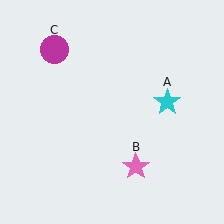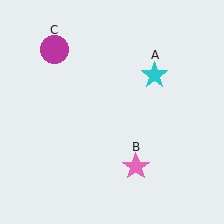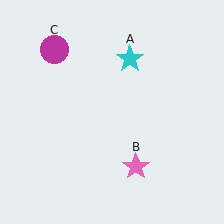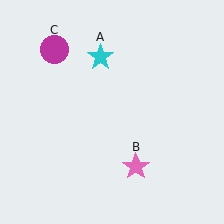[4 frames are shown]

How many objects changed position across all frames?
1 object changed position: cyan star (object A).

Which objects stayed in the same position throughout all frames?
Pink star (object B) and magenta circle (object C) remained stationary.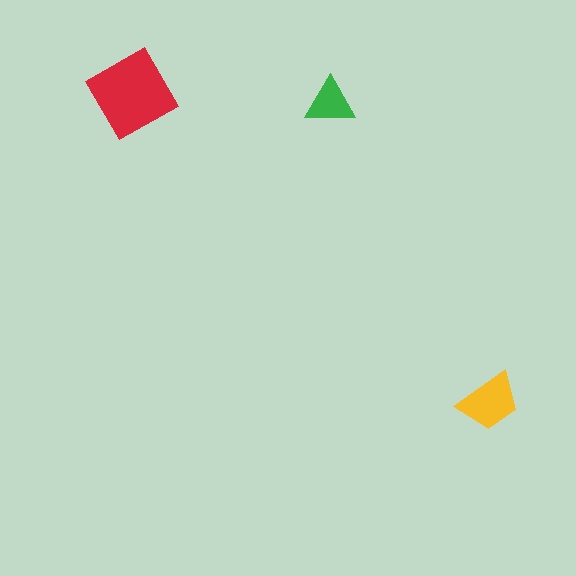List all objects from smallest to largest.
The green triangle, the yellow trapezoid, the red square.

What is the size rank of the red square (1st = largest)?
1st.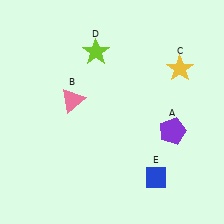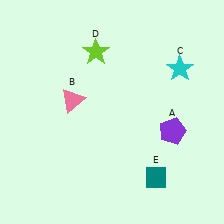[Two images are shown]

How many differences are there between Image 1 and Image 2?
There are 2 differences between the two images.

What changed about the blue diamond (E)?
In Image 1, E is blue. In Image 2, it changed to teal.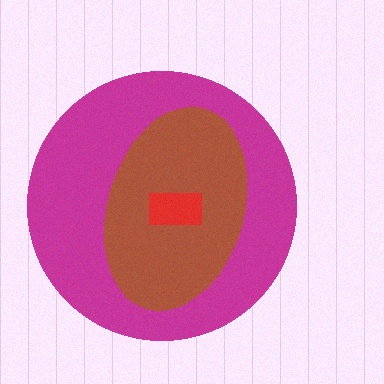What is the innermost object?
The red rectangle.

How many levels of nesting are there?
3.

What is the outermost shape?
The magenta circle.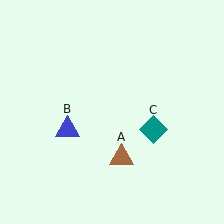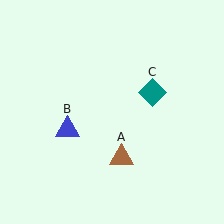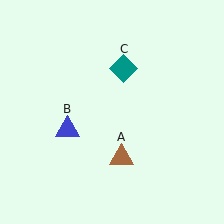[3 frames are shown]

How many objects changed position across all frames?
1 object changed position: teal diamond (object C).